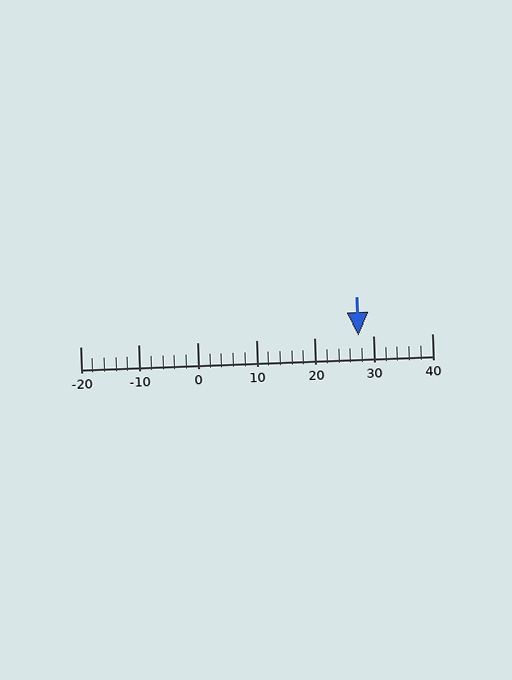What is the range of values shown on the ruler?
The ruler shows values from -20 to 40.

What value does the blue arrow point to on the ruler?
The blue arrow points to approximately 27.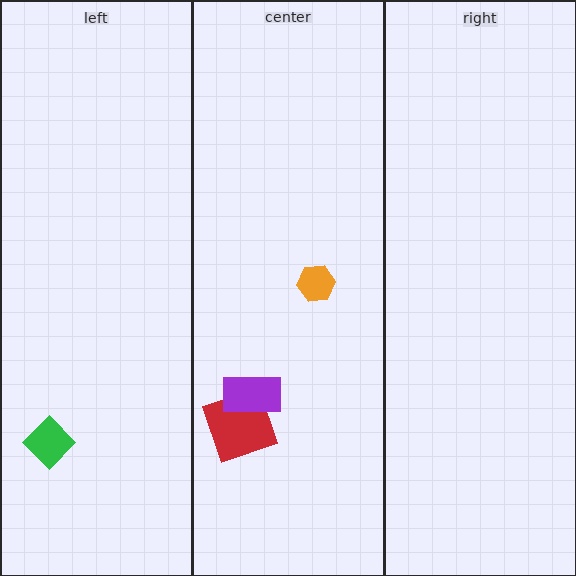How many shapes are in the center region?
3.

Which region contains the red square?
The center region.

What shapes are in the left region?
The green diamond.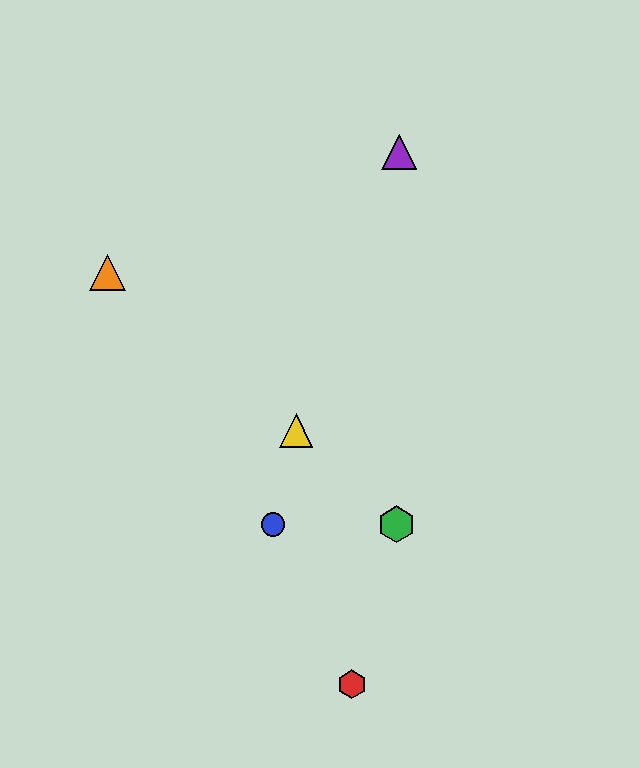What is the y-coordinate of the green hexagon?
The green hexagon is at y≈524.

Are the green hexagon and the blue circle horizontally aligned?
Yes, both are at y≈524.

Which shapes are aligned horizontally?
The blue circle, the green hexagon are aligned horizontally.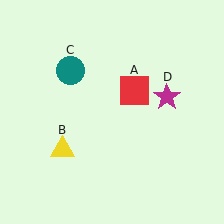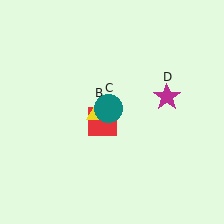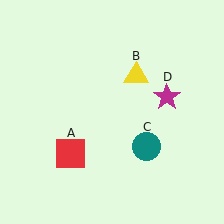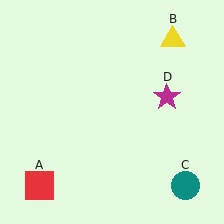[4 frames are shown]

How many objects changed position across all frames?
3 objects changed position: red square (object A), yellow triangle (object B), teal circle (object C).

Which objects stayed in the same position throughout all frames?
Magenta star (object D) remained stationary.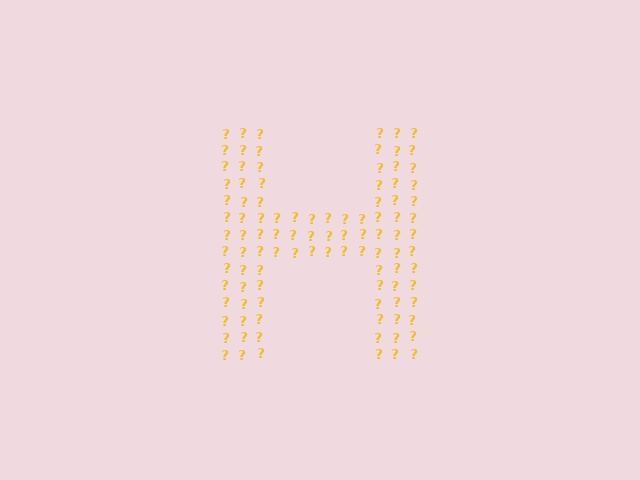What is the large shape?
The large shape is the letter H.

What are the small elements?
The small elements are question marks.